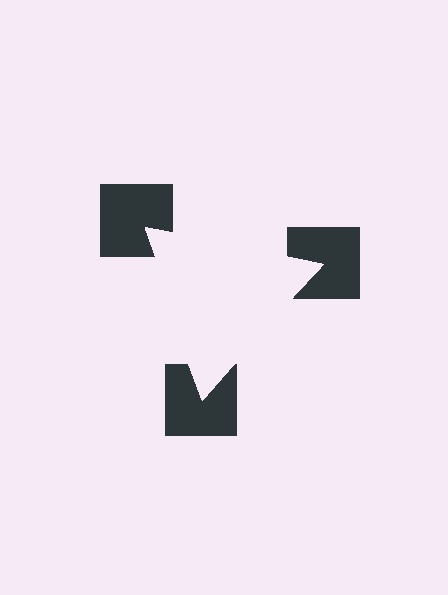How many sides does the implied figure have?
3 sides.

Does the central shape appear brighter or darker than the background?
It typically appears slightly brighter than the background, even though no actual brightness change is drawn.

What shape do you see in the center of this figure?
An illusory triangle — its edges are inferred from the aligned wedge cuts in the notched squares, not physically drawn.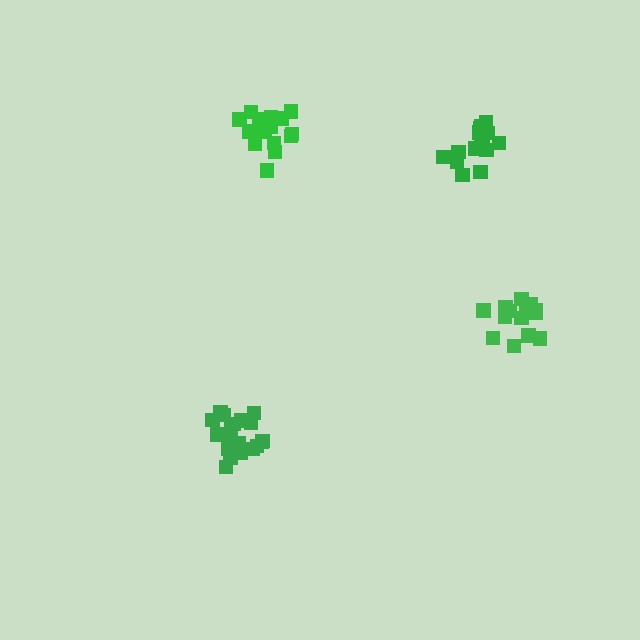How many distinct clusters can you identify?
There are 4 distinct clusters.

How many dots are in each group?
Group 1: 14 dots, Group 2: 17 dots, Group 3: 15 dots, Group 4: 20 dots (66 total).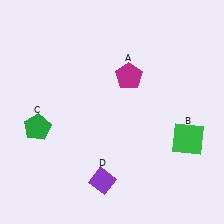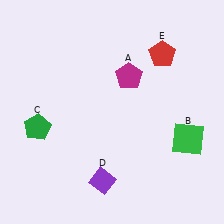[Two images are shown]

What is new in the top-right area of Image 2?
A red pentagon (E) was added in the top-right area of Image 2.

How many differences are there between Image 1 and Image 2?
There is 1 difference between the two images.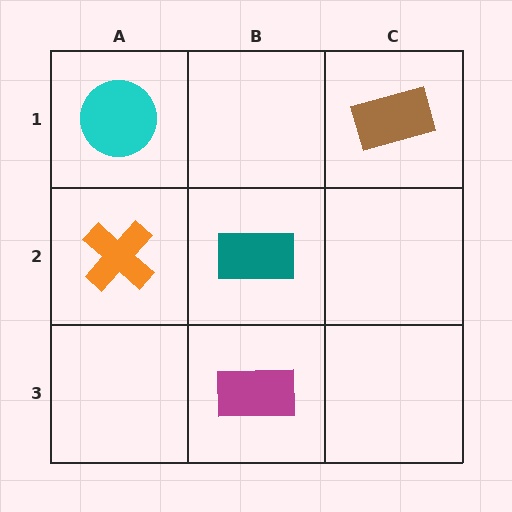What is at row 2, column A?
An orange cross.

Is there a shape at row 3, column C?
No, that cell is empty.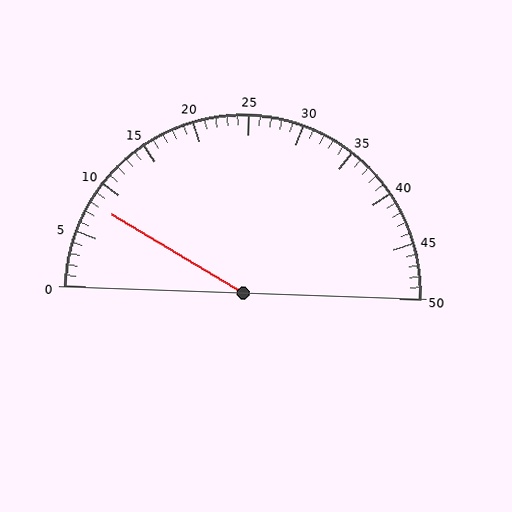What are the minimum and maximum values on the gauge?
The gauge ranges from 0 to 50.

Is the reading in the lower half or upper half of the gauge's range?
The reading is in the lower half of the range (0 to 50).